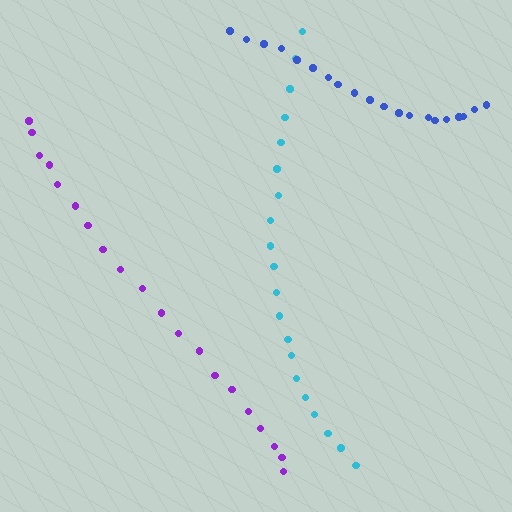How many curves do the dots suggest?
There are 3 distinct paths.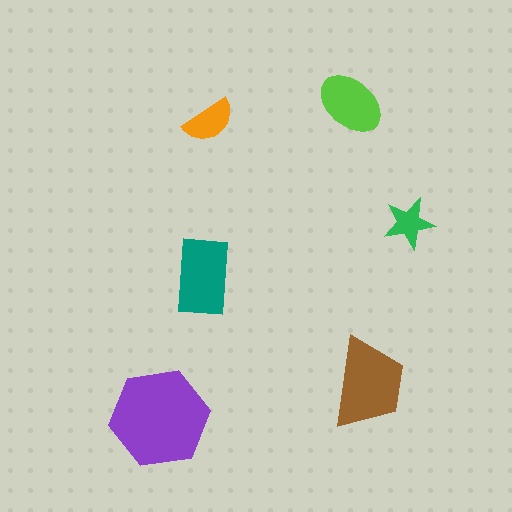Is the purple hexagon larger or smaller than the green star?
Larger.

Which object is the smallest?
The green star.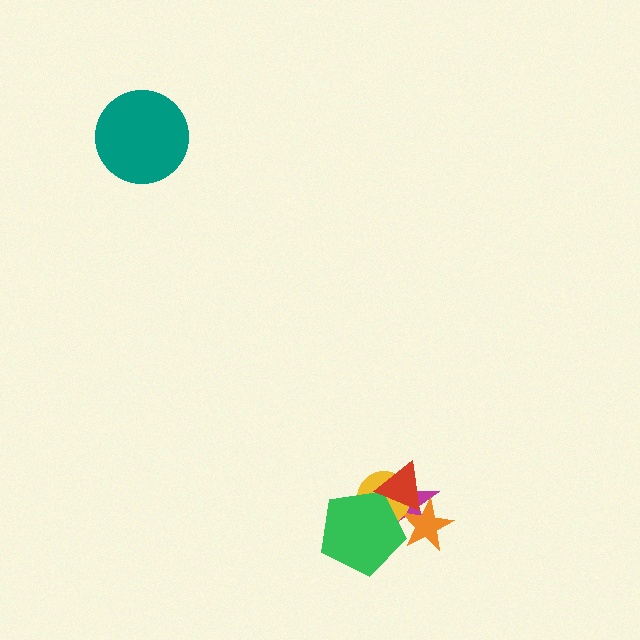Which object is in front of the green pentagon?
The red triangle is in front of the green pentagon.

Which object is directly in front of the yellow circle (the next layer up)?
The green pentagon is directly in front of the yellow circle.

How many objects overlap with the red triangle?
4 objects overlap with the red triangle.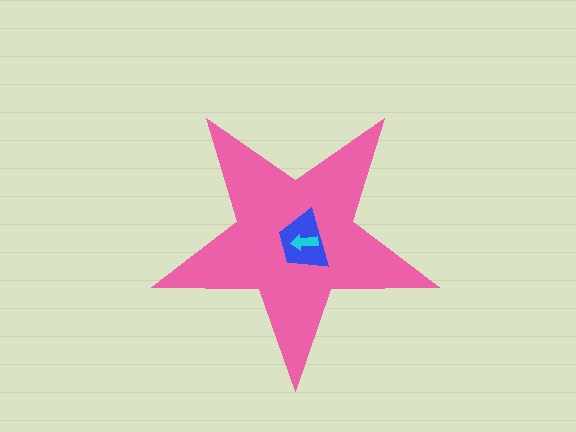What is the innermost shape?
The cyan arrow.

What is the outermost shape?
The pink star.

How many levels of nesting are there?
3.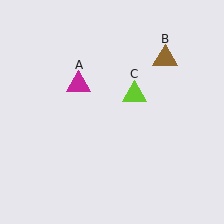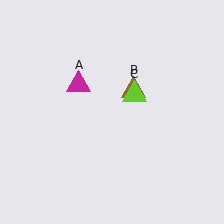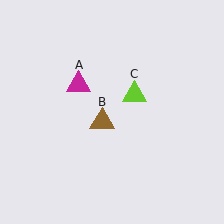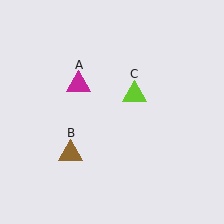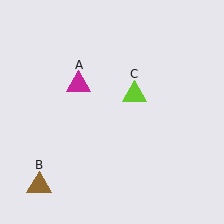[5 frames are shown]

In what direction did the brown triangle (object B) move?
The brown triangle (object B) moved down and to the left.